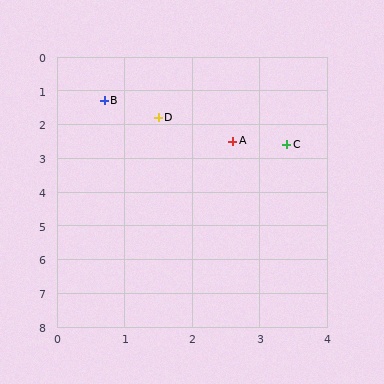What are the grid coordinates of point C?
Point C is at approximately (3.4, 2.6).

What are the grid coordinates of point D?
Point D is at approximately (1.5, 1.8).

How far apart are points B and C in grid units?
Points B and C are about 3.0 grid units apart.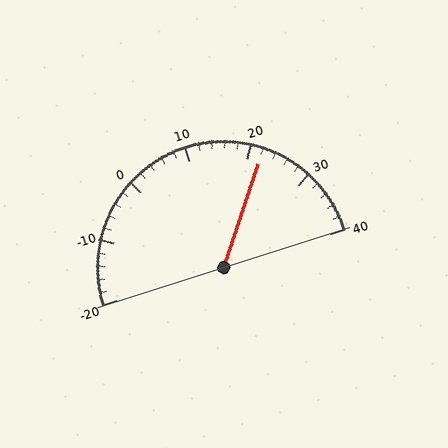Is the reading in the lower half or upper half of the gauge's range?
The reading is in the upper half of the range (-20 to 40).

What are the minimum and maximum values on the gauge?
The gauge ranges from -20 to 40.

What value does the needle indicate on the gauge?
The needle indicates approximately 22.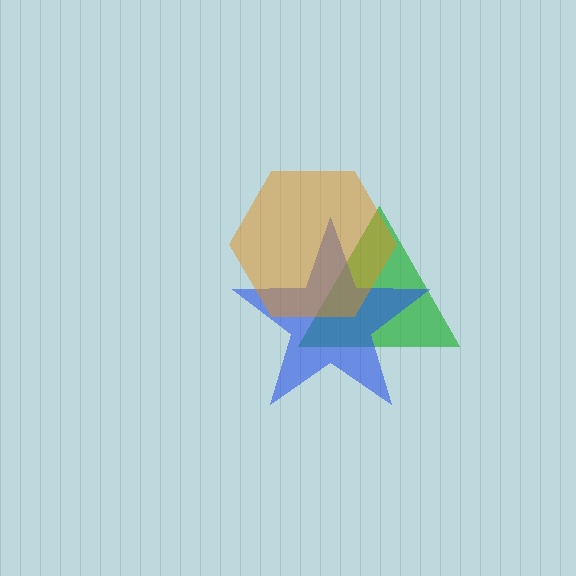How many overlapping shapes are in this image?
There are 3 overlapping shapes in the image.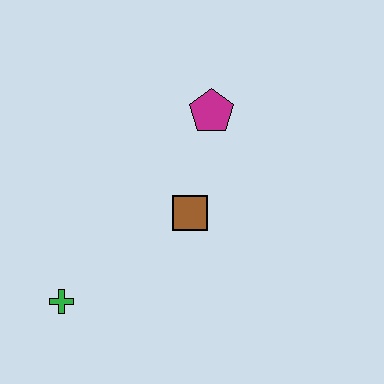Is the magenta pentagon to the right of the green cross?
Yes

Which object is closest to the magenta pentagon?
The brown square is closest to the magenta pentagon.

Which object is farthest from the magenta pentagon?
The green cross is farthest from the magenta pentagon.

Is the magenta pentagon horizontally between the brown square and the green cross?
No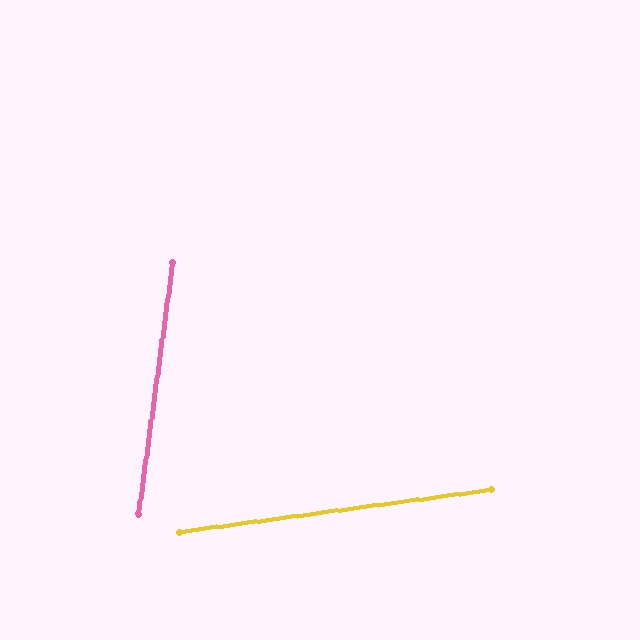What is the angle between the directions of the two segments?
Approximately 75 degrees.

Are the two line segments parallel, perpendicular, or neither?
Neither parallel nor perpendicular — they differ by about 75°.